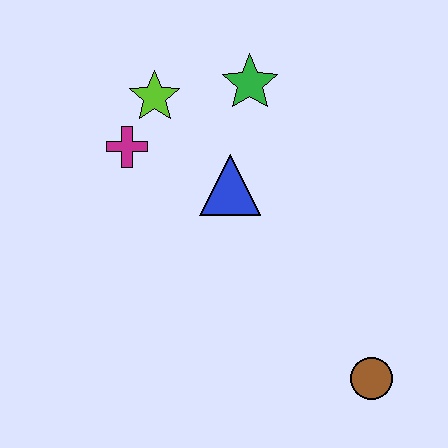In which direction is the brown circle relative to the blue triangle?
The brown circle is below the blue triangle.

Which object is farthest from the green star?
The brown circle is farthest from the green star.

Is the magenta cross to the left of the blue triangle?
Yes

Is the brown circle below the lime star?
Yes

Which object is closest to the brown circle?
The blue triangle is closest to the brown circle.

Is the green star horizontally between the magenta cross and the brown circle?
Yes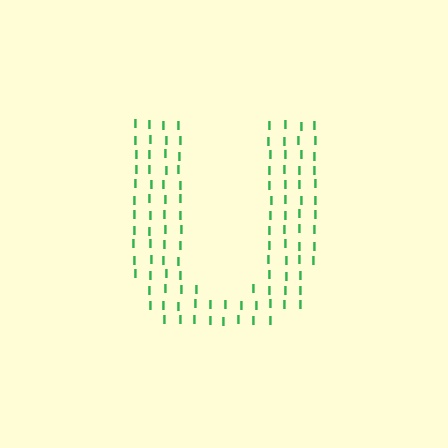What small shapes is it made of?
It is made of small letter I's.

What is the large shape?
The large shape is the letter U.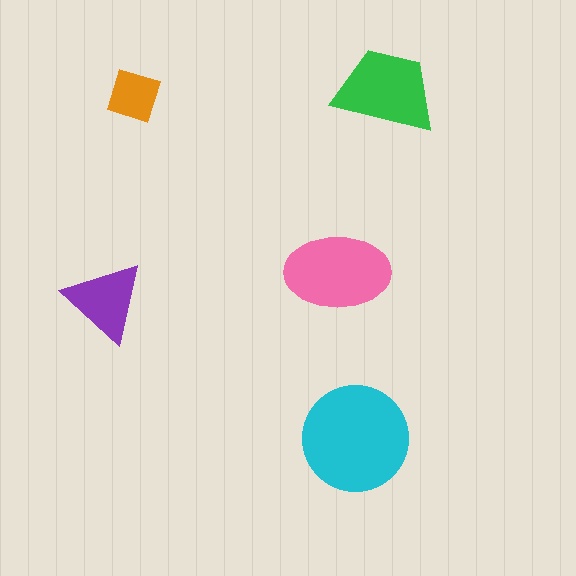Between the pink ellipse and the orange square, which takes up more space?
The pink ellipse.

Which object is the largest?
The cyan circle.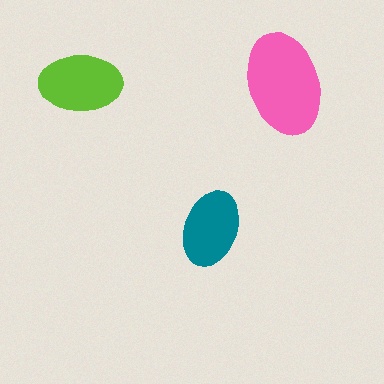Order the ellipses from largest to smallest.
the pink one, the lime one, the teal one.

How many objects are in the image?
There are 3 objects in the image.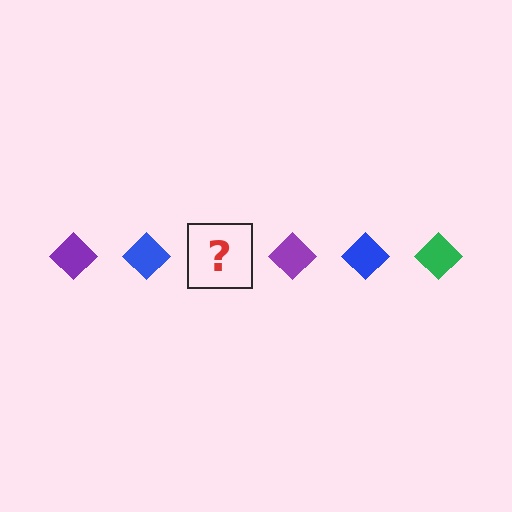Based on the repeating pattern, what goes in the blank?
The blank should be a green diamond.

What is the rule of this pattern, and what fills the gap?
The rule is that the pattern cycles through purple, blue, green diamonds. The gap should be filled with a green diamond.